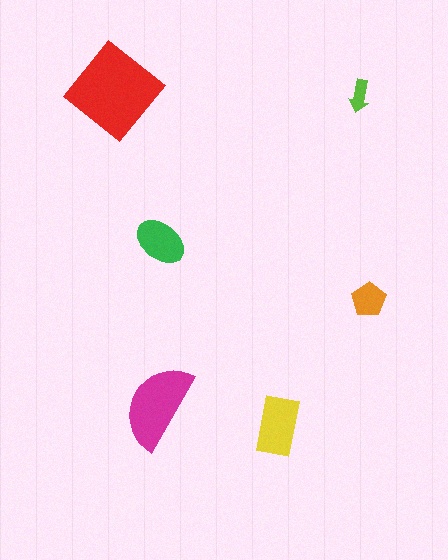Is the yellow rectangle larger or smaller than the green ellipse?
Larger.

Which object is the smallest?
The lime arrow.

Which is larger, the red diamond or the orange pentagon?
The red diamond.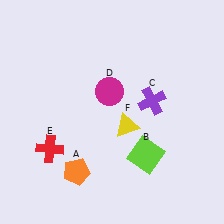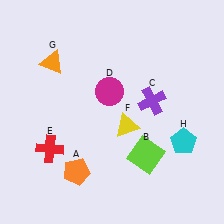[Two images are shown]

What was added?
An orange triangle (G), a cyan pentagon (H) were added in Image 2.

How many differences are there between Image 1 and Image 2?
There are 2 differences between the two images.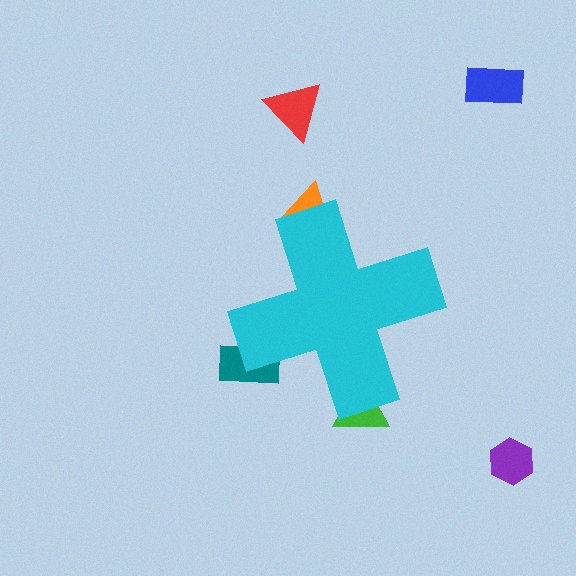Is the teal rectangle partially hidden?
Yes, the teal rectangle is partially hidden behind the cyan cross.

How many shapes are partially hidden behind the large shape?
3 shapes are partially hidden.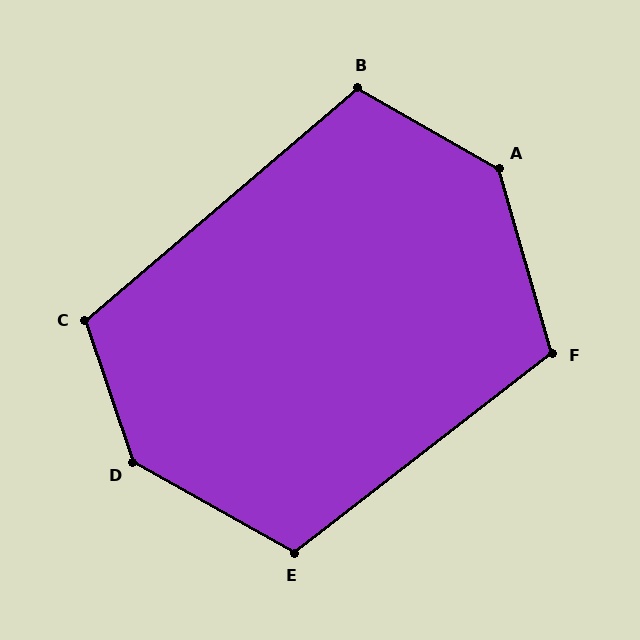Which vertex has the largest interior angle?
D, at approximately 138 degrees.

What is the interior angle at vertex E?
Approximately 113 degrees (obtuse).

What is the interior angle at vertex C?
Approximately 112 degrees (obtuse).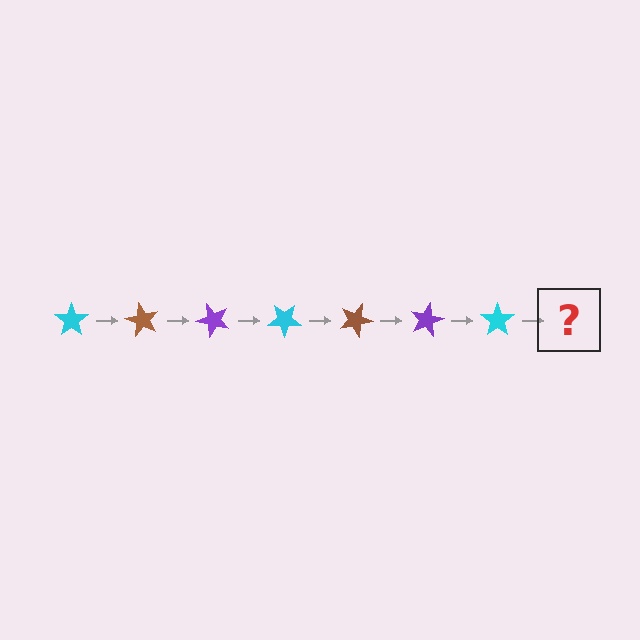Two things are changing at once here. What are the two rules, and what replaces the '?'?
The two rules are that it rotates 60 degrees each step and the color cycles through cyan, brown, and purple. The '?' should be a brown star, rotated 420 degrees from the start.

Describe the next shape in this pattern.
It should be a brown star, rotated 420 degrees from the start.